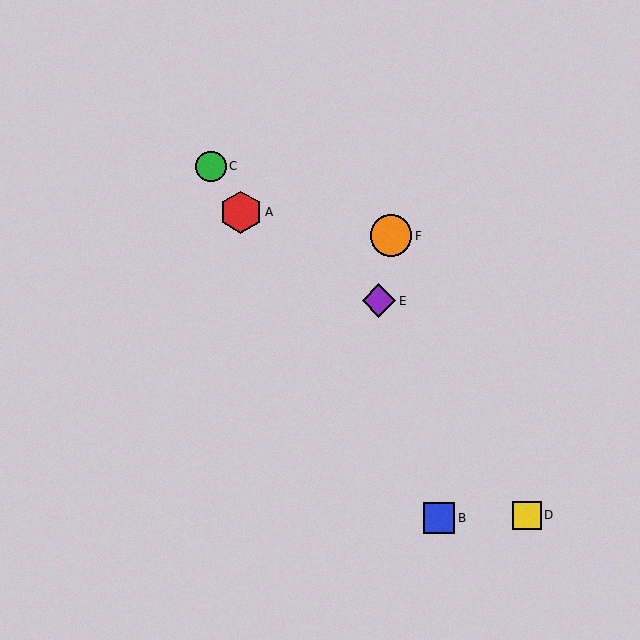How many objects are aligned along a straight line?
3 objects (A, B, C) are aligned along a straight line.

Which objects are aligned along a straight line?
Objects A, B, C are aligned along a straight line.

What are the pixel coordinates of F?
Object F is at (391, 236).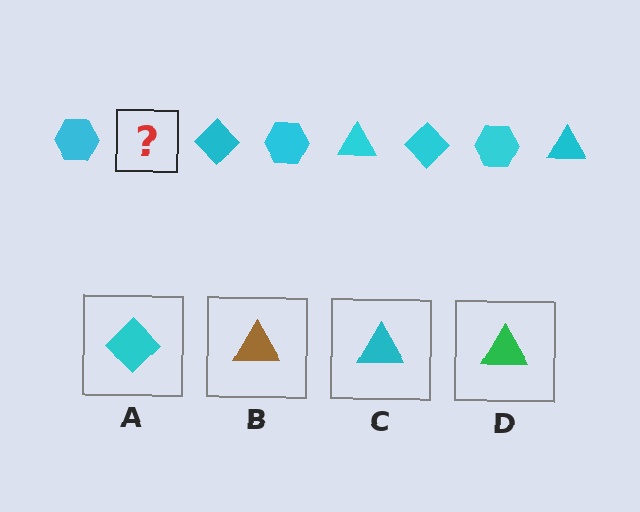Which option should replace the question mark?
Option C.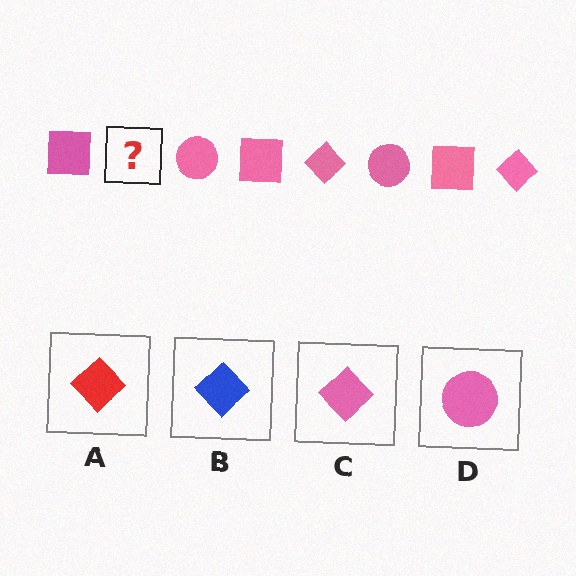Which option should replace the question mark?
Option C.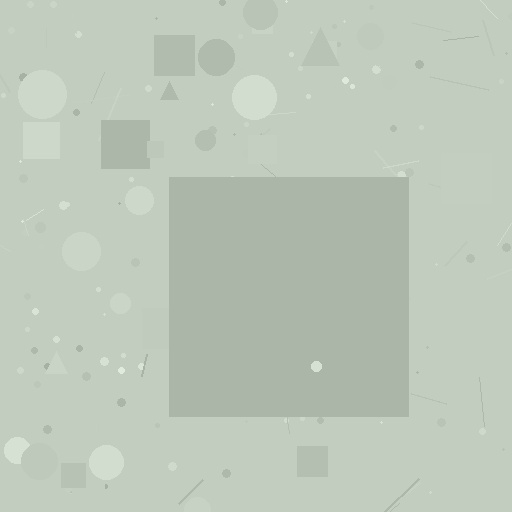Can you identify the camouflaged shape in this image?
The camouflaged shape is a square.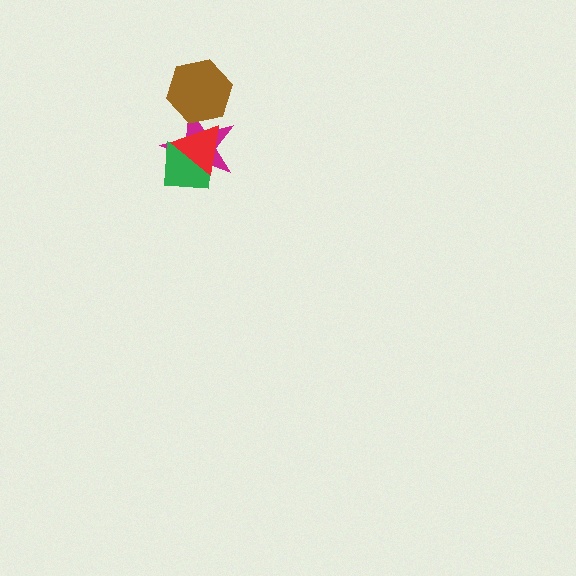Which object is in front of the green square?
The red triangle is in front of the green square.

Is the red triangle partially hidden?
Yes, it is partially covered by another shape.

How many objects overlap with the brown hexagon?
2 objects overlap with the brown hexagon.